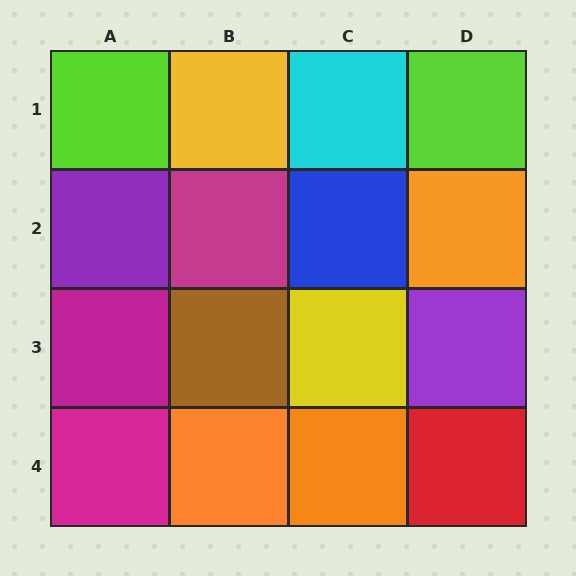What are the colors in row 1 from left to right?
Lime, yellow, cyan, lime.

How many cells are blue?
1 cell is blue.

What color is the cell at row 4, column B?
Orange.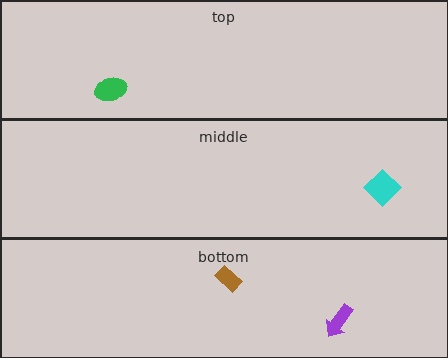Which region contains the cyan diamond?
The middle region.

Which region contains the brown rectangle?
The bottom region.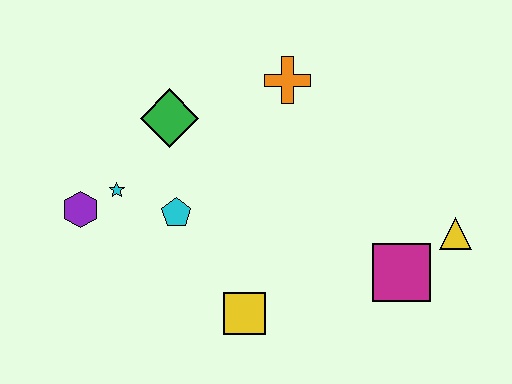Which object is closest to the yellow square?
The cyan pentagon is closest to the yellow square.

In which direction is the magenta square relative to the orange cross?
The magenta square is below the orange cross.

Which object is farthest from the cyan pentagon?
The yellow triangle is farthest from the cyan pentagon.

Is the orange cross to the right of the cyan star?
Yes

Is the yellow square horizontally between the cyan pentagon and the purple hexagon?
No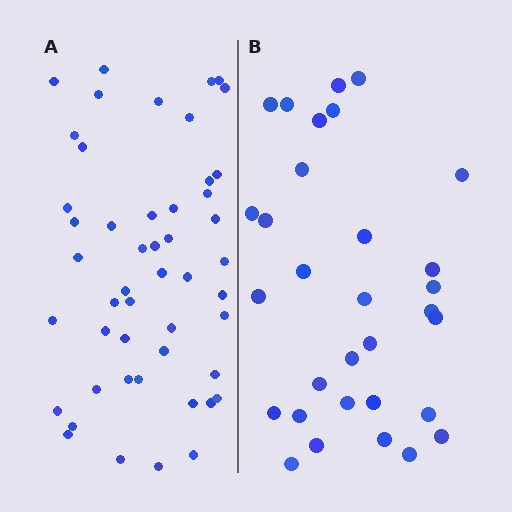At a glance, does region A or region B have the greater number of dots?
Region A (the left region) has more dots.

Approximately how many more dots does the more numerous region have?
Region A has approximately 20 more dots than region B.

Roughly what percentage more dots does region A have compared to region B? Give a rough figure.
About 60% more.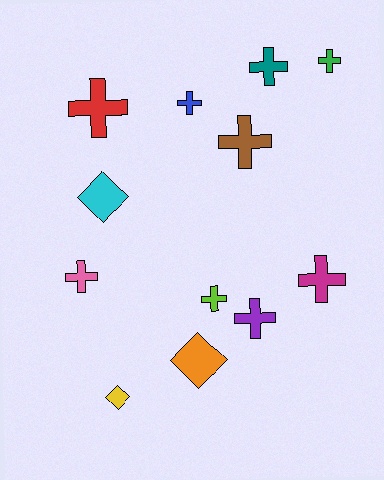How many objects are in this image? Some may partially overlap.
There are 12 objects.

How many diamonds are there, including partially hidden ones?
There are 3 diamonds.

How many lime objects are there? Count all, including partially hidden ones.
There is 1 lime object.